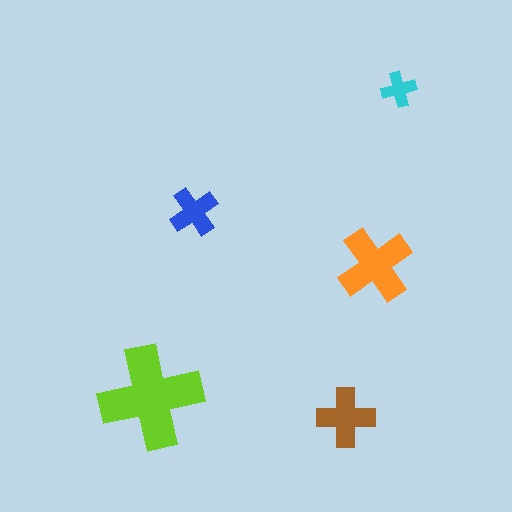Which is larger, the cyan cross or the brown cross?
The brown one.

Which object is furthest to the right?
The cyan cross is rightmost.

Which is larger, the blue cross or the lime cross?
The lime one.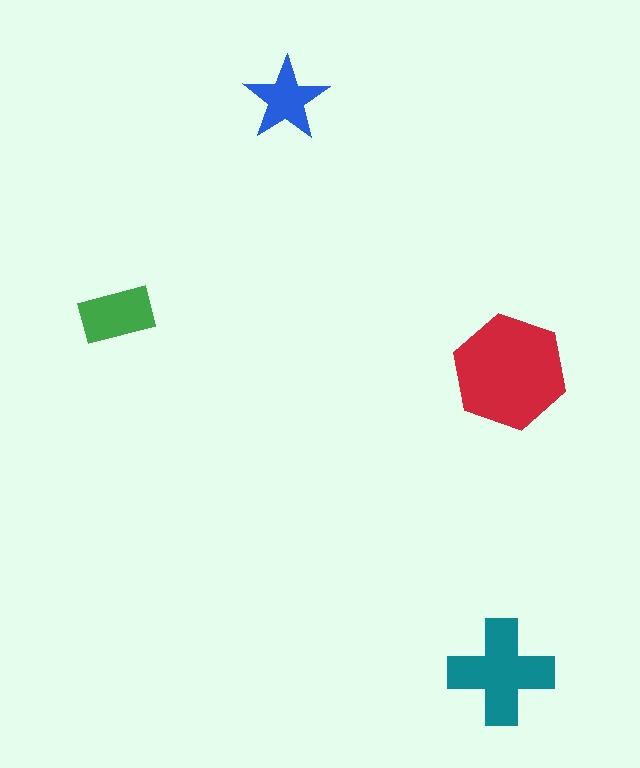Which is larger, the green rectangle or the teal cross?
The teal cross.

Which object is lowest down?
The teal cross is bottommost.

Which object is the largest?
The red hexagon.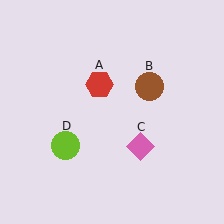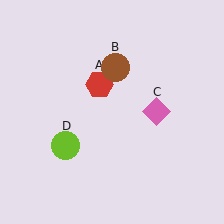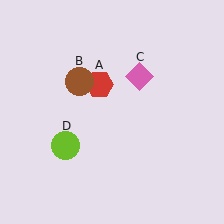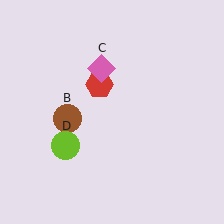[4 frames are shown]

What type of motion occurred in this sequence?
The brown circle (object B), pink diamond (object C) rotated counterclockwise around the center of the scene.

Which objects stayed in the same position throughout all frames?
Red hexagon (object A) and lime circle (object D) remained stationary.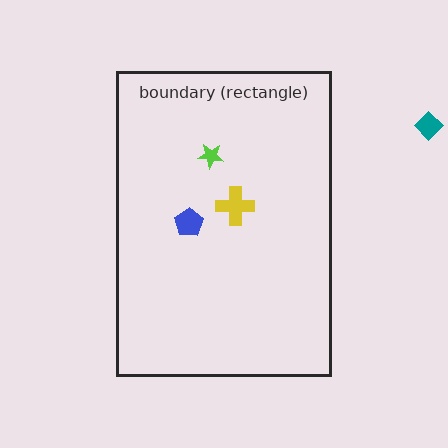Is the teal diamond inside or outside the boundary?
Outside.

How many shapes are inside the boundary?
3 inside, 1 outside.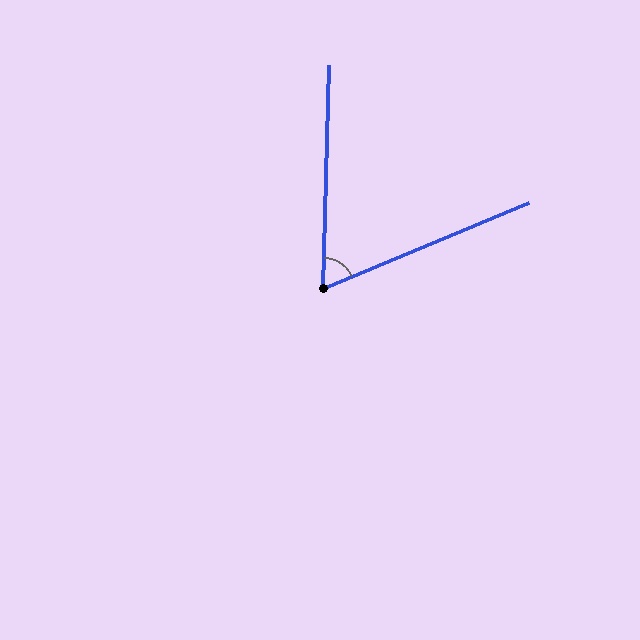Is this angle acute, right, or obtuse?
It is acute.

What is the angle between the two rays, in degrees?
Approximately 66 degrees.